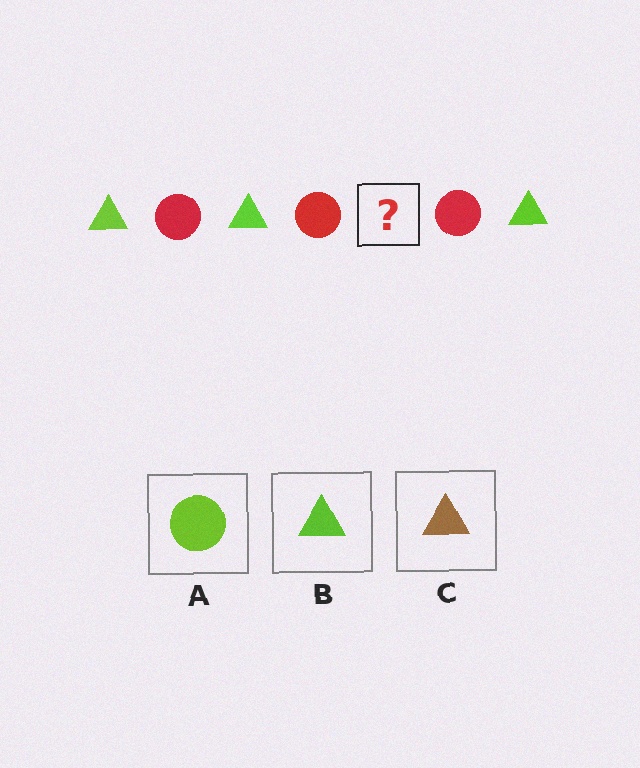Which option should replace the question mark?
Option B.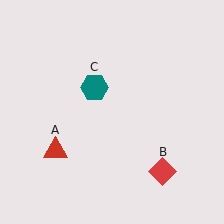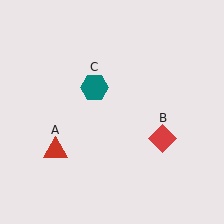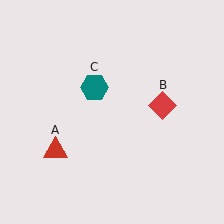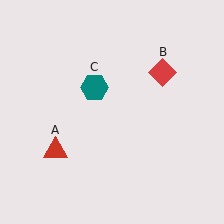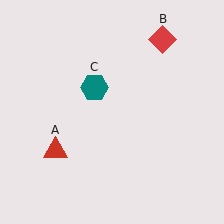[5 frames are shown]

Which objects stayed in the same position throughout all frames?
Red triangle (object A) and teal hexagon (object C) remained stationary.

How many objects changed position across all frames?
1 object changed position: red diamond (object B).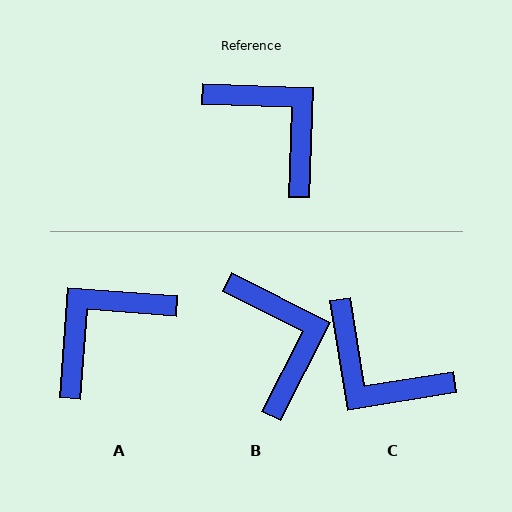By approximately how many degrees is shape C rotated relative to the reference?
Approximately 169 degrees clockwise.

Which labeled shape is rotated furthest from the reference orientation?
C, about 169 degrees away.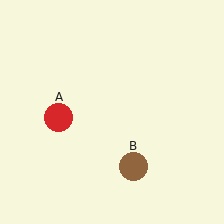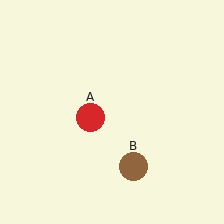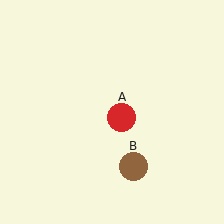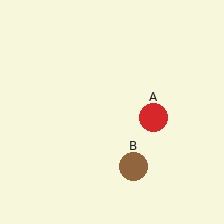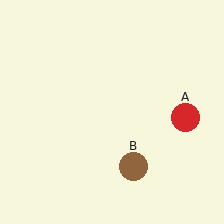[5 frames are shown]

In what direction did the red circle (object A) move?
The red circle (object A) moved right.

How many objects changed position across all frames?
1 object changed position: red circle (object A).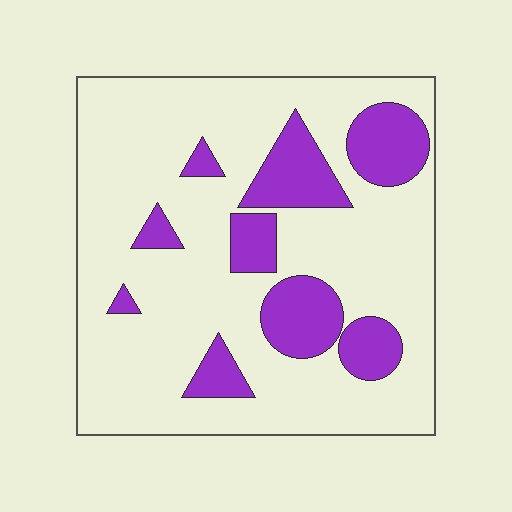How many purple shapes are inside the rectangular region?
9.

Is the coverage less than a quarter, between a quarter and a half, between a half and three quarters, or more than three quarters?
Less than a quarter.